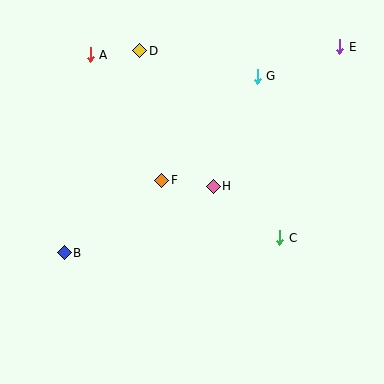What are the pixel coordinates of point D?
Point D is at (139, 51).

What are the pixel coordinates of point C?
Point C is at (280, 238).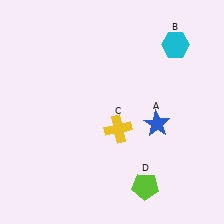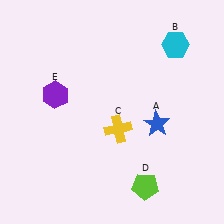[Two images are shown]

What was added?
A purple hexagon (E) was added in Image 2.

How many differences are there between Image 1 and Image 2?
There is 1 difference between the two images.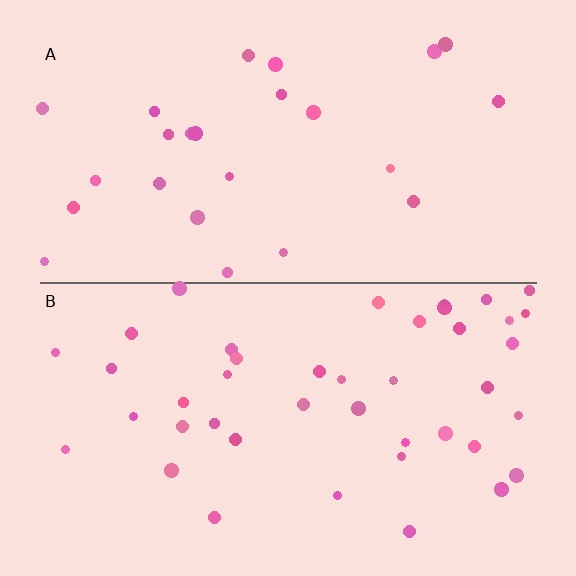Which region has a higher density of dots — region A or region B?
B (the bottom).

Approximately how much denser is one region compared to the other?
Approximately 1.7× — region B over region A.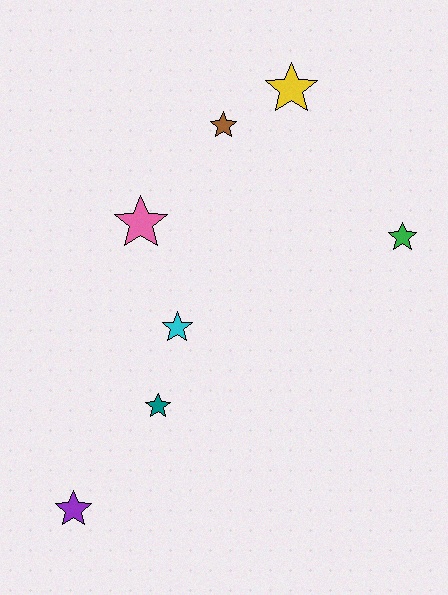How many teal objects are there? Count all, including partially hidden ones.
There is 1 teal object.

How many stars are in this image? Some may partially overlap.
There are 7 stars.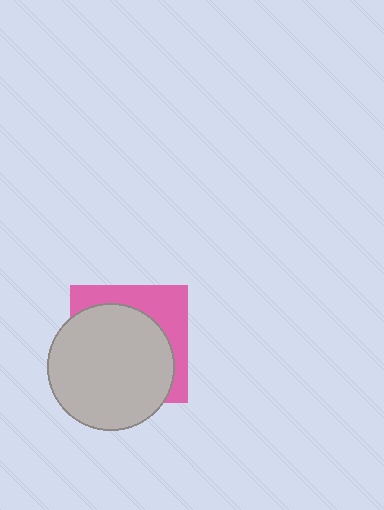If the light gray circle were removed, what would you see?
You would see the complete pink square.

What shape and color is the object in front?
The object in front is a light gray circle.